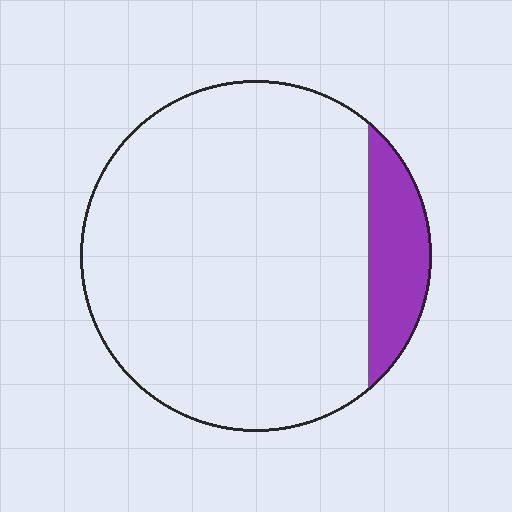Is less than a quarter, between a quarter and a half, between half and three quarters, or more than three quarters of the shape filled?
Less than a quarter.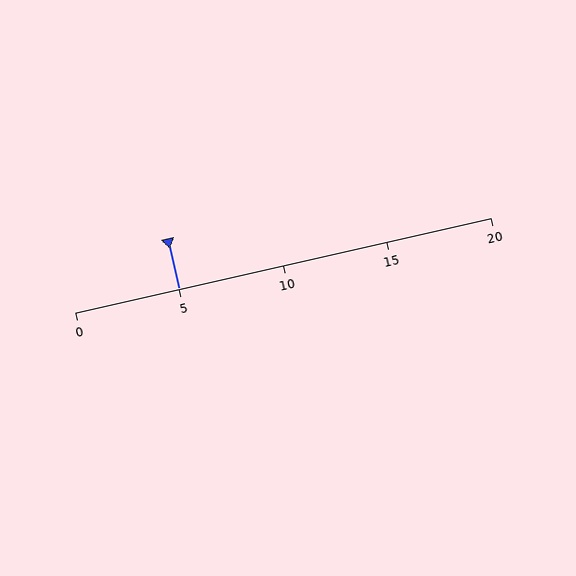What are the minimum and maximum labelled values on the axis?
The axis runs from 0 to 20.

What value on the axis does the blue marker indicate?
The marker indicates approximately 5.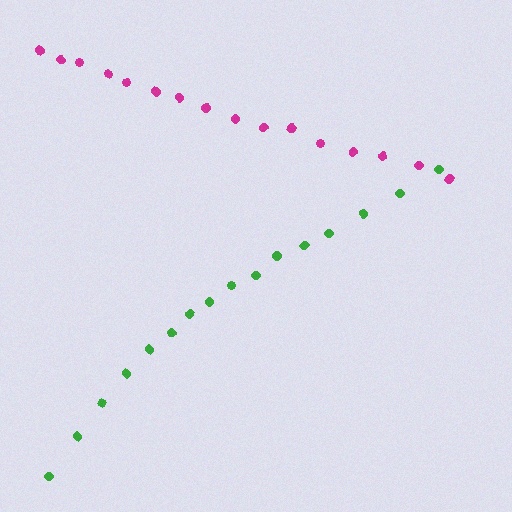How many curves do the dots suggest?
There are 2 distinct paths.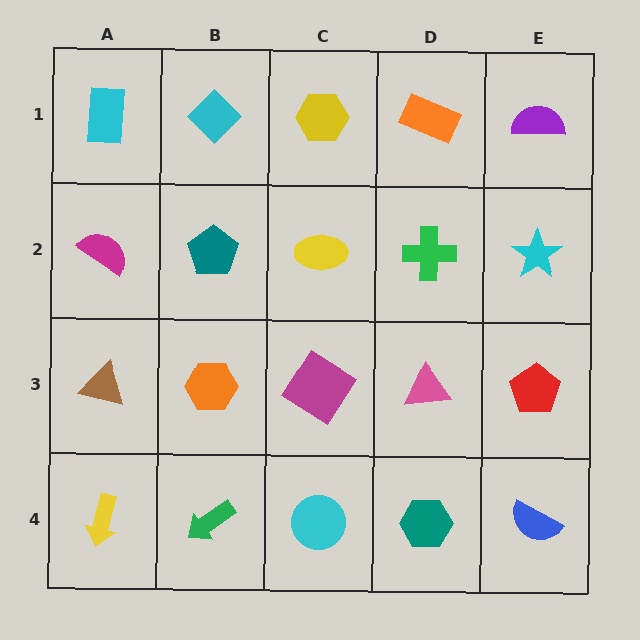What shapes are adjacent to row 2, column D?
An orange rectangle (row 1, column D), a pink triangle (row 3, column D), a yellow ellipse (row 2, column C), a cyan star (row 2, column E).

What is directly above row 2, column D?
An orange rectangle.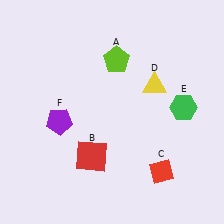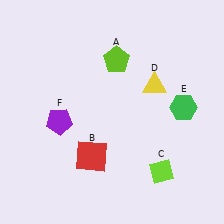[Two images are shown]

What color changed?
The diamond (C) changed from red in Image 1 to lime in Image 2.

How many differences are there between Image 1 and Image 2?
There is 1 difference between the two images.